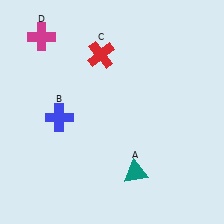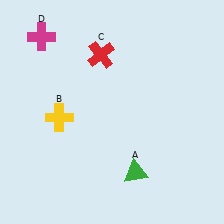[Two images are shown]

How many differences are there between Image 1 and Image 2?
There are 2 differences between the two images.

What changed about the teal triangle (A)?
In Image 1, A is teal. In Image 2, it changed to green.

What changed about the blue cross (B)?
In Image 1, B is blue. In Image 2, it changed to yellow.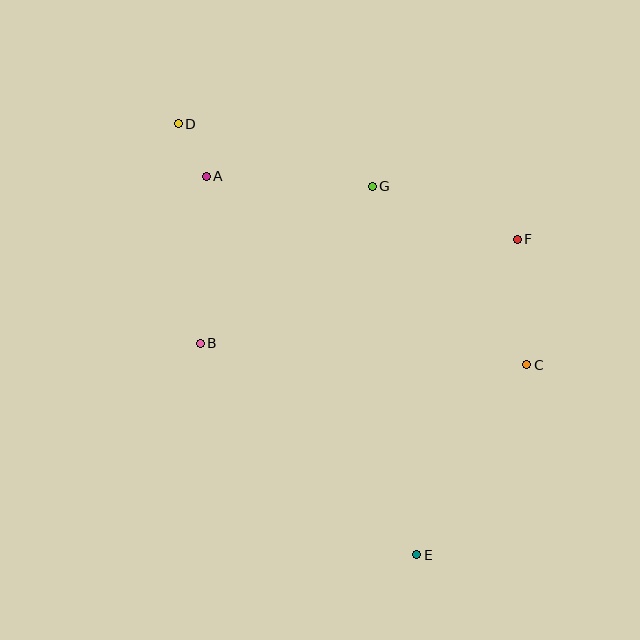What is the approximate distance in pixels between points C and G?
The distance between C and G is approximately 236 pixels.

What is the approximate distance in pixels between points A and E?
The distance between A and E is approximately 433 pixels.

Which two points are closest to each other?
Points A and D are closest to each other.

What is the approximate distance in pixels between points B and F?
The distance between B and F is approximately 334 pixels.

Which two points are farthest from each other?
Points D and E are farthest from each other.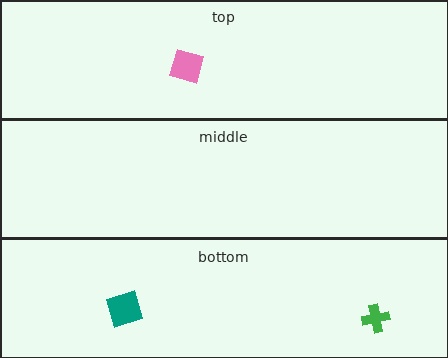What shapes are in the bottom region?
The teal diamond, the green cross.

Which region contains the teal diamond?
The bottom region.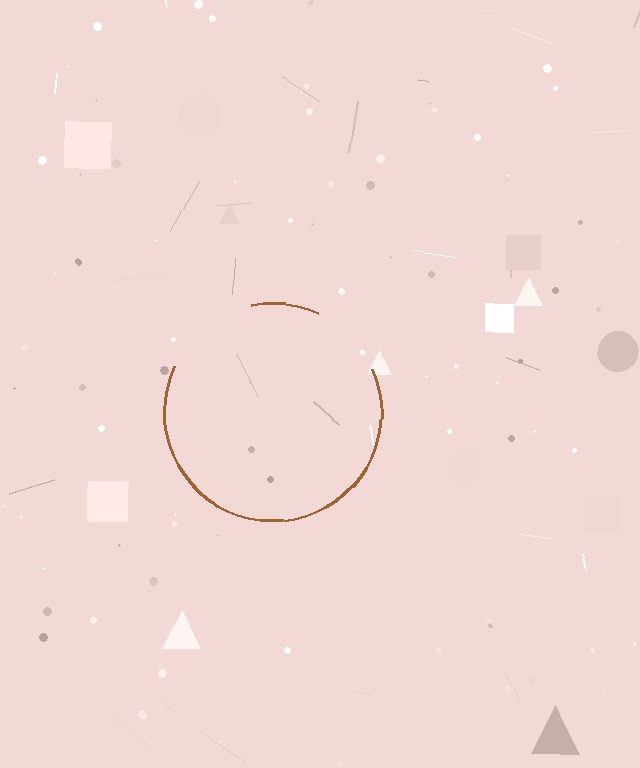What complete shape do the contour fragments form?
The contour fragments form a circle.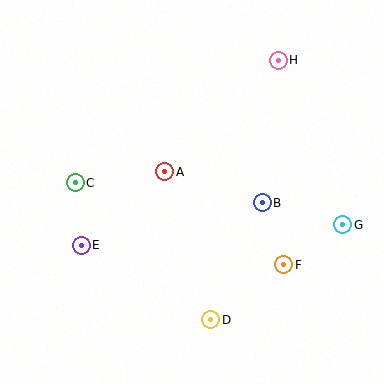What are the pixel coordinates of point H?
Point H is at (278, 60).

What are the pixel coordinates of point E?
Point E is at (81, 245).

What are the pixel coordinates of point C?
Point C is at (75, 183).